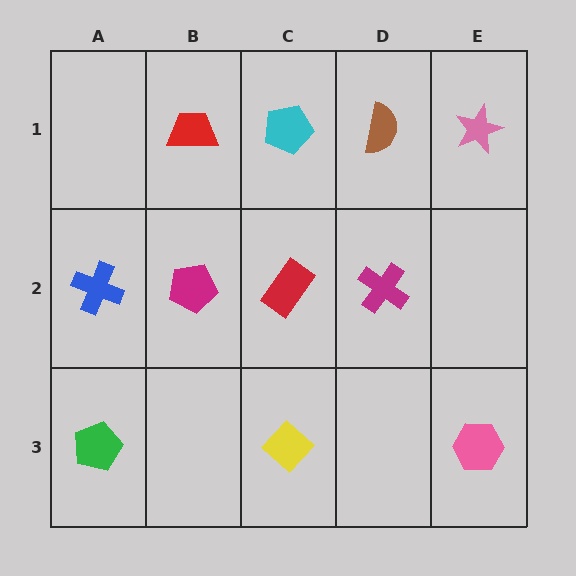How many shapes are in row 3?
3 shapes.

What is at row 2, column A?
A blue cross.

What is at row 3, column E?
A pink hexagon.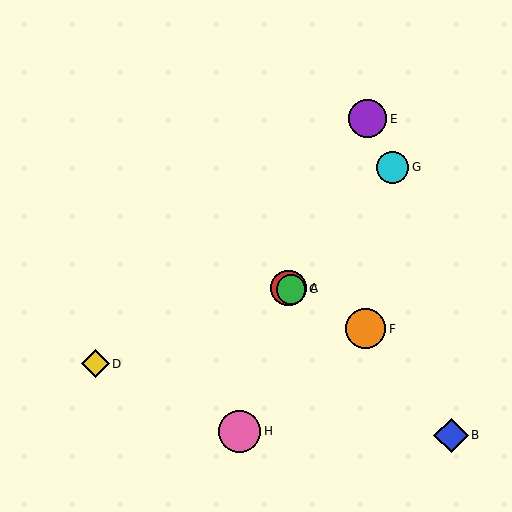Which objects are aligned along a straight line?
Objects A, C, F are aligned along a straight line.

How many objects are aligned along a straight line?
3 objects (A, C, F) are aligned along a straight line.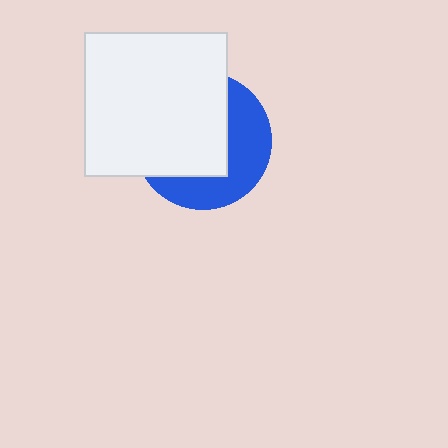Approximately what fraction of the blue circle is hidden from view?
Roughly 58% of the blue circle is hidden behind the white square.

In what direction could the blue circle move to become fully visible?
The blue circle could move toward the lower-right. That would shift it out from behind the white square entirely.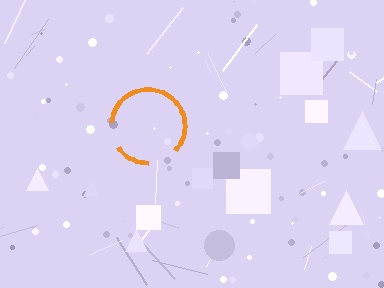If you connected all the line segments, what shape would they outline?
They would outline a circle.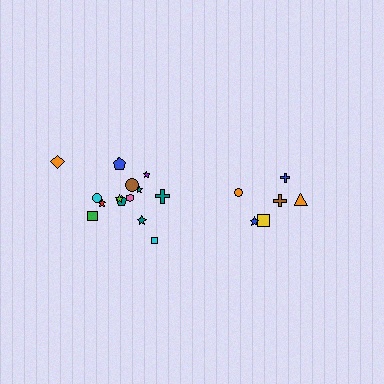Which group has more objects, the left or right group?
The left group.